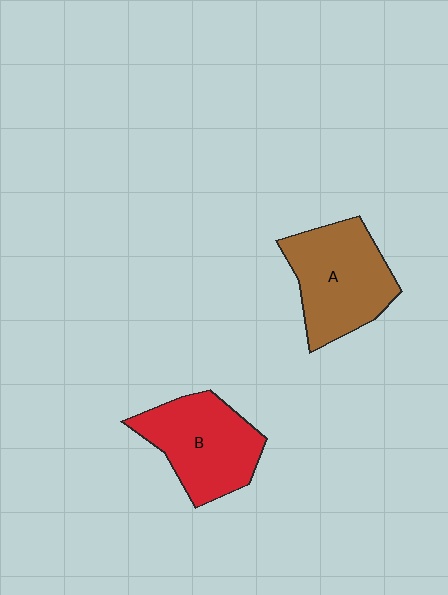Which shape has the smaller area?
Shape B (red).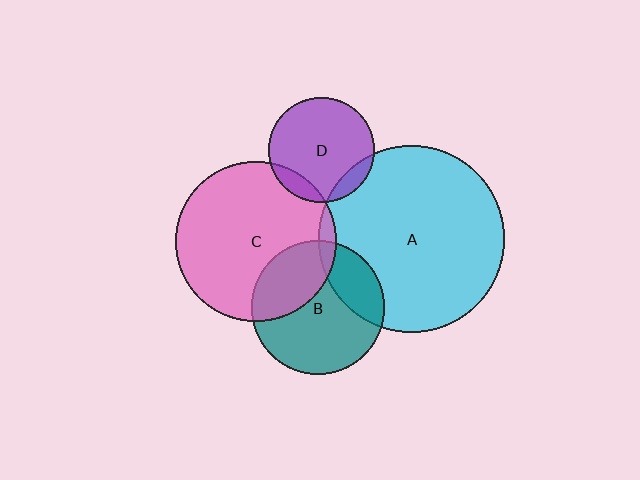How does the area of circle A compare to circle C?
Approximately 1.3 times.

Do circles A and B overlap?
Yes.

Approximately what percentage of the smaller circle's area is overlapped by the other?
Approximately 25%.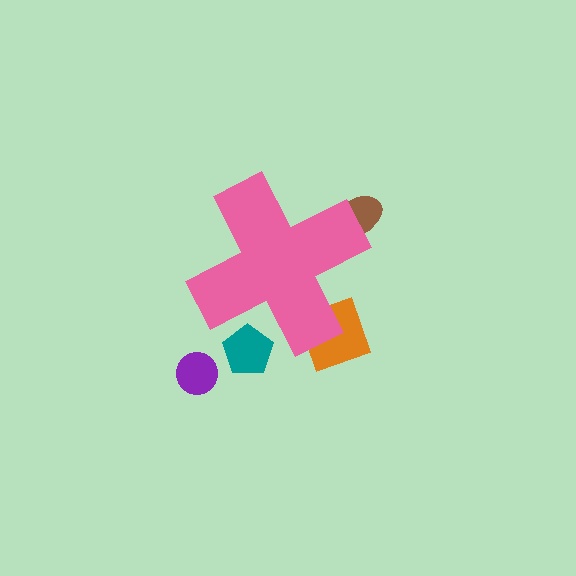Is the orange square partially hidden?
Yes, the orange square is partially hidden behind the pink cross.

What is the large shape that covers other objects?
A pink cross.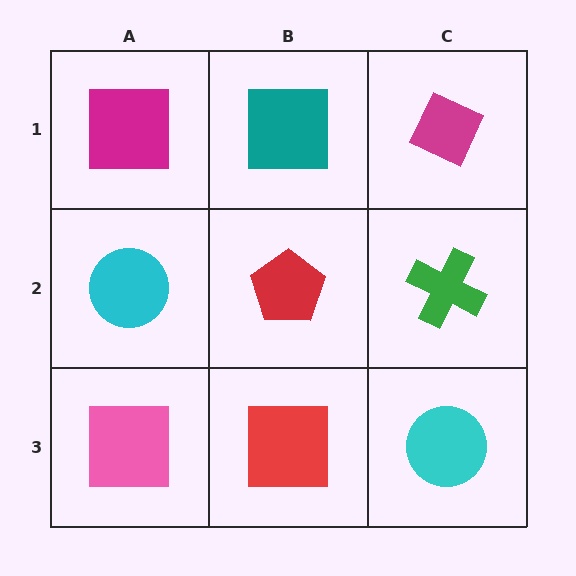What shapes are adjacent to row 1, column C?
A green cross (row 2, column C), a teal square (row 1, column B).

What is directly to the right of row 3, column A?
A red square.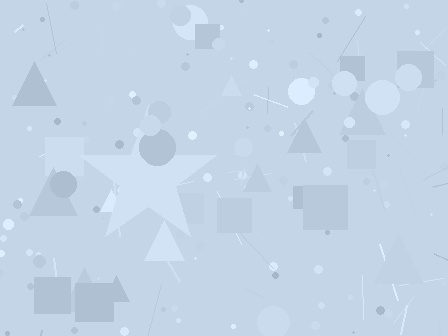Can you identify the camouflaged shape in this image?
The camouflaged shape is a star.